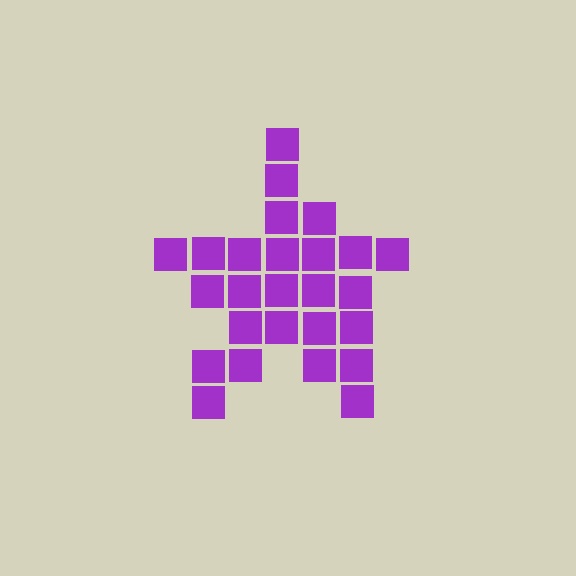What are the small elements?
The small elements are squares.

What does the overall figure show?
The overall figure shows a star.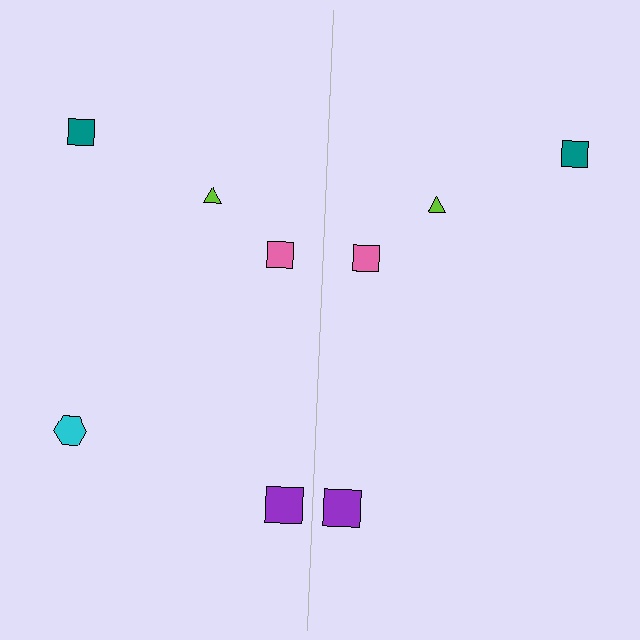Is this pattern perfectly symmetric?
No, the pattern is not perfectly symmetric. A cyan hexagon is missing from the right side.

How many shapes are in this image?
There are 9 shapes in this image.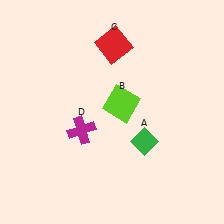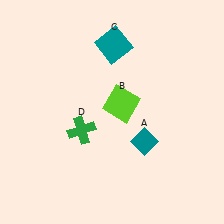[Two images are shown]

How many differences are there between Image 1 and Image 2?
There are 3 differences between the two images.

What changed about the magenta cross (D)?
In Image 1, D is magenta. In Image 2, it changed to green.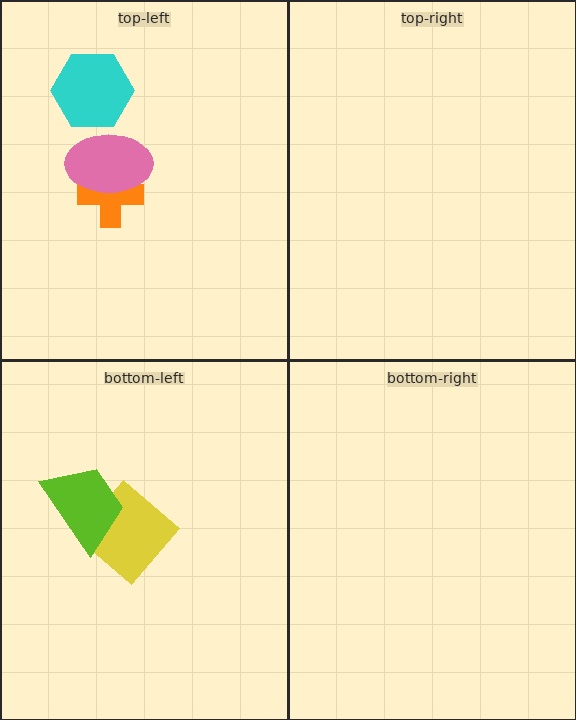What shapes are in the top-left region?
The cyan hexagon, the orange cross, the pink ellipse.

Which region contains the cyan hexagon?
The top-left region.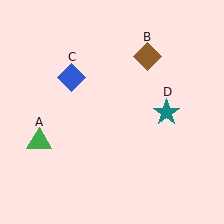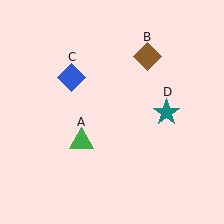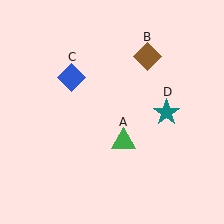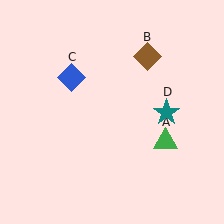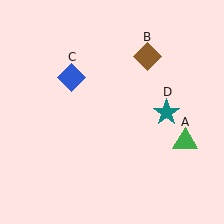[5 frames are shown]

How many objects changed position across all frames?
1 object changed position: green triangle (object A).